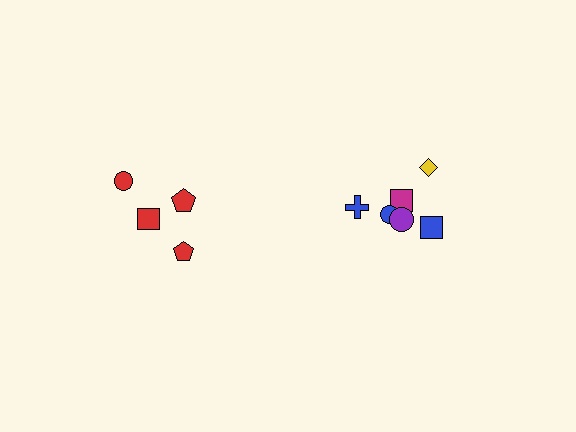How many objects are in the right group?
There are 7 objects.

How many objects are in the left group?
There are 4 objects.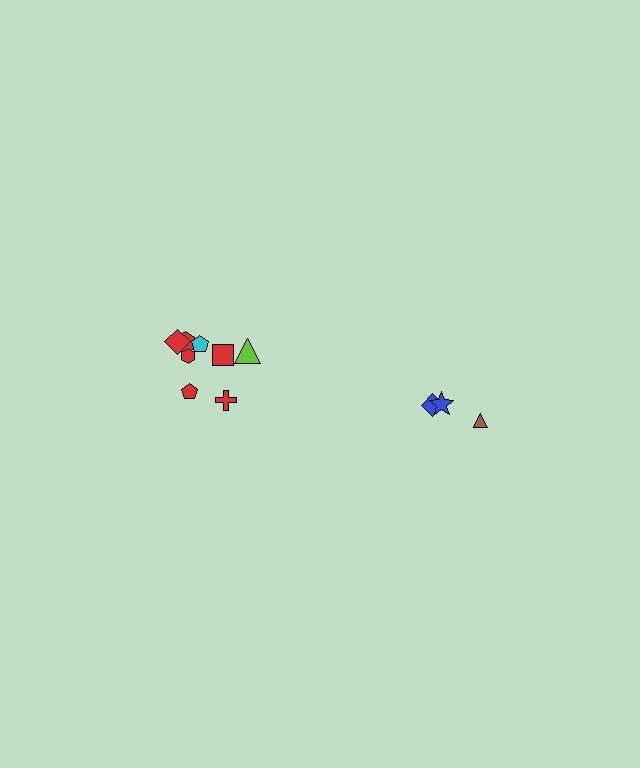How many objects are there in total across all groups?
There are 11 objects.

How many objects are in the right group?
There are 3 objects.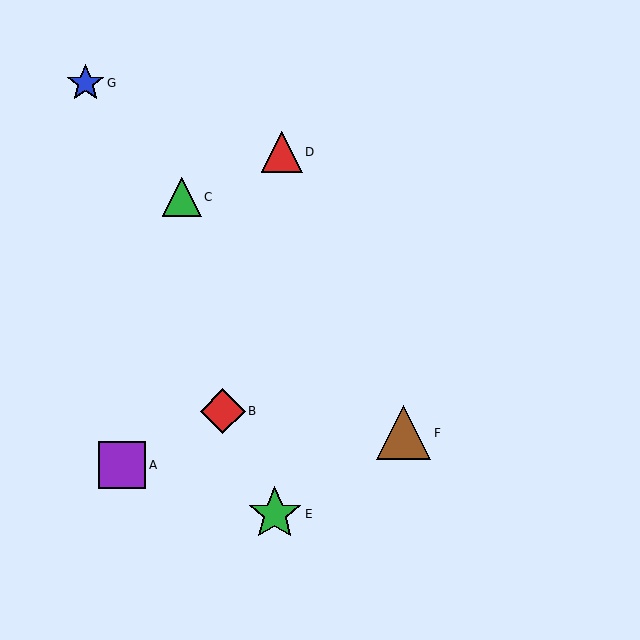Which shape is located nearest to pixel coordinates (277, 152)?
The red triangle (labeled D) at (282, 152) is nearest to that location.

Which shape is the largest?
The brown triangle (labeled F) is the largest.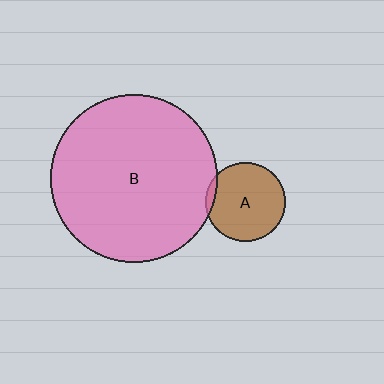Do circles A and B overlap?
Yes.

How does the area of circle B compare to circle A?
Approximately 4.4 times.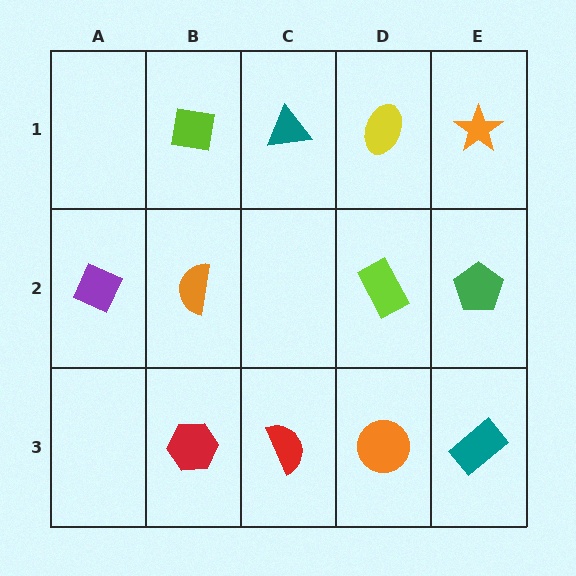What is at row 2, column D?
A lime rectangle.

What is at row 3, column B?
A red hexagon.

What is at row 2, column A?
A purple diamond.